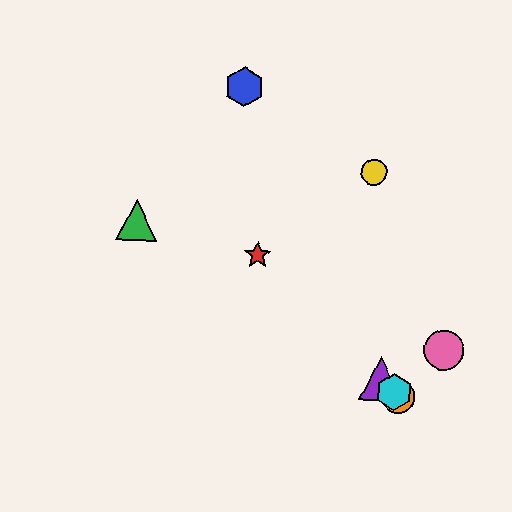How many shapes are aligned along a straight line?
4 shapes (the red star, the purple triangle, the orange circle, the cyan hexagon) are aligned along a straight line.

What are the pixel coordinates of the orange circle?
The orange circle is at (399, 397).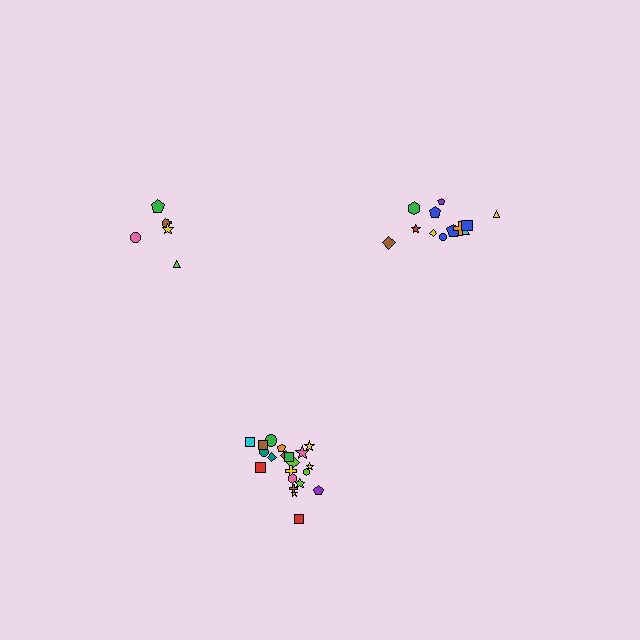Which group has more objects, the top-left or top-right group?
The top-right group.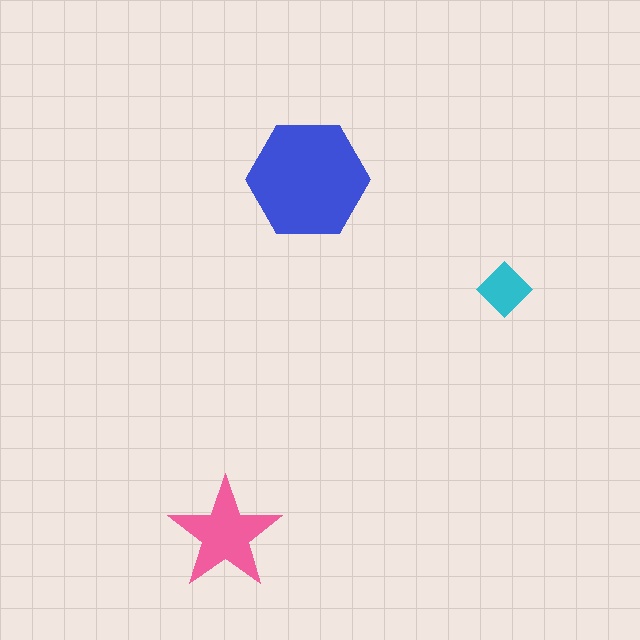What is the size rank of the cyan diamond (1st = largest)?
3rd.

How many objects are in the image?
There are 3 objects in the image.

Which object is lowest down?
The pink star is bottommost.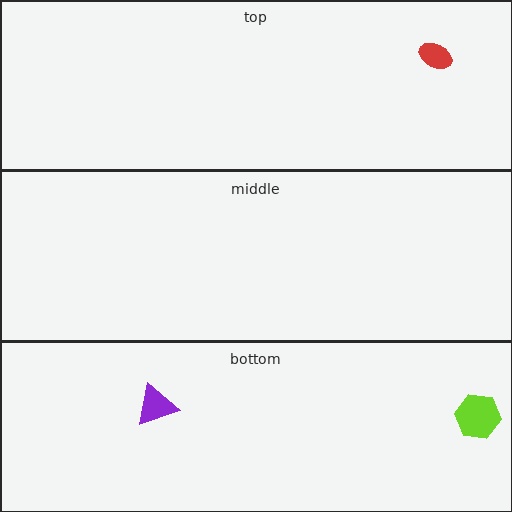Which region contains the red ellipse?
The top region.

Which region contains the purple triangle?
The bottom region.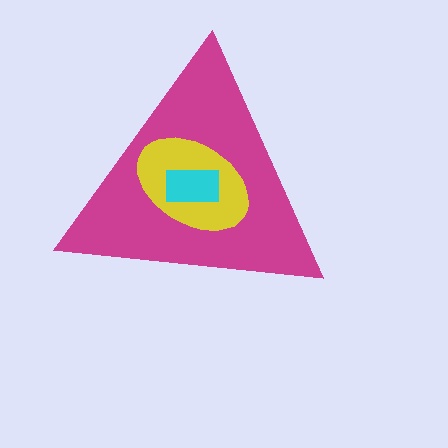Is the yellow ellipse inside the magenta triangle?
Yes.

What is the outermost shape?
The magenta triangle.